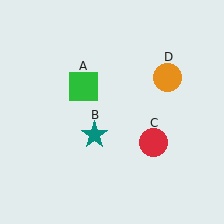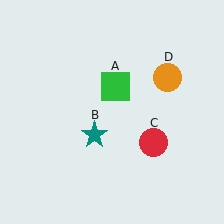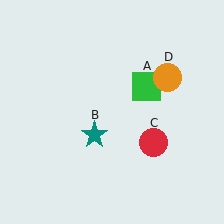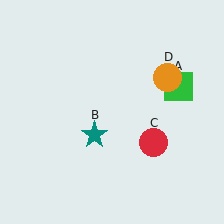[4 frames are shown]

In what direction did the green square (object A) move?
The green square (object A) moved right.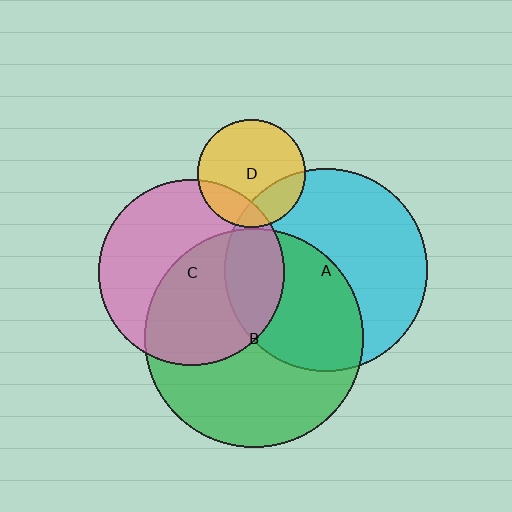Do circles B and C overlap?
Yes.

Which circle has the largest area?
Circle B (green).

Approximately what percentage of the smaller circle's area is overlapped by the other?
Approximately 55%.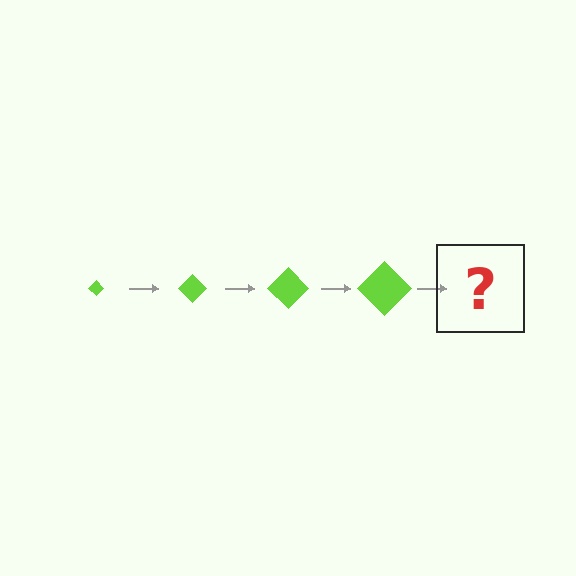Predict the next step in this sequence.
The next step is a lime diamond, larger than the previous one.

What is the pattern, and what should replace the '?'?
The pattern is that the diamond gets progressively larger each step. The '?' should be a lime diamond, larger than the previous one.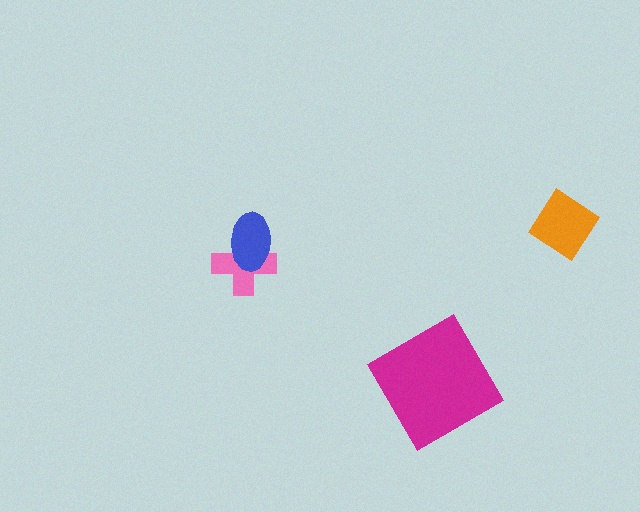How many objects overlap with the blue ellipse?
1 object overlaps with the blue ellipse.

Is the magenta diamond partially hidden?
No, no other shape covers it.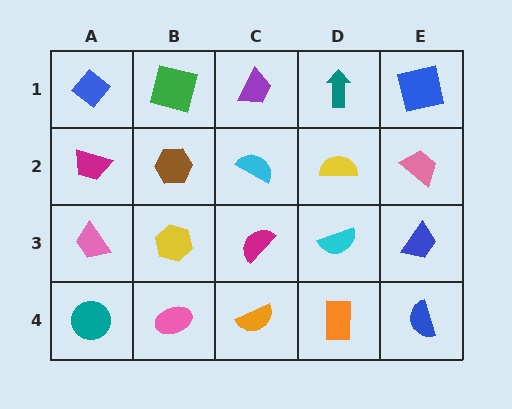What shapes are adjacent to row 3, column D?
A yellow semicircle (row 2, column D), an orange rectangle (row 4, column D), a magenta semicircle (row 3, column C), a blue trapezoid (row 3, column E).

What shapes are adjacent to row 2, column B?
A green square (row 1, column B), a yellow hexagon (row 3, column B), a magenta trapezoid (row 2, column A), a cyan semicircle (row 2, column C).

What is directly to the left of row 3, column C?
A yellow hexagon.